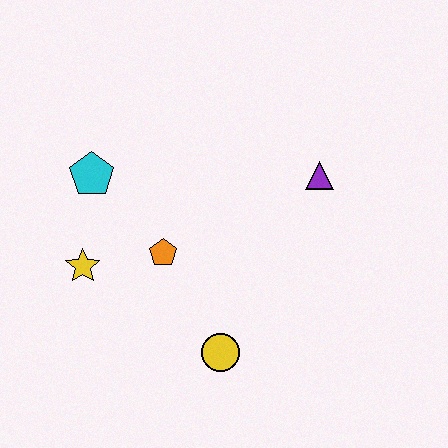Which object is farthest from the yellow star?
The purple triangle is farthest from the yellow star.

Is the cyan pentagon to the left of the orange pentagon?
Yes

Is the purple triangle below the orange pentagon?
No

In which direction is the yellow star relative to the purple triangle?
The yellow star is to the left of the purple triangle.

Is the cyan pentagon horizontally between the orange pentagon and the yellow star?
Yes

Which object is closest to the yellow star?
The orange pentagon is closest to the yellow star.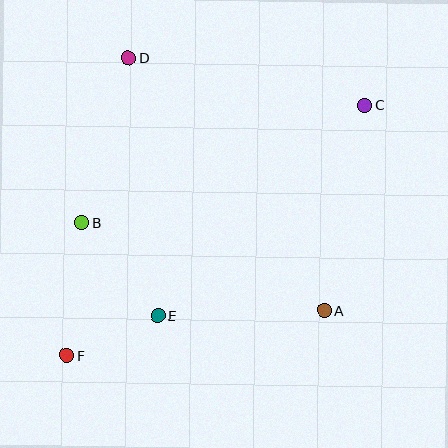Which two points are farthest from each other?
Points C and F are farthest from each other.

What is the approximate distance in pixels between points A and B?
The distance between A and B is approximately 257 pixels.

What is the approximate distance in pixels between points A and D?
The distance between A and D is approximately 319 pixels.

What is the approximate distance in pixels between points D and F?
The distance between D and F is approximately 304 pixels.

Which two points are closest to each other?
Points E and F are closest to each other.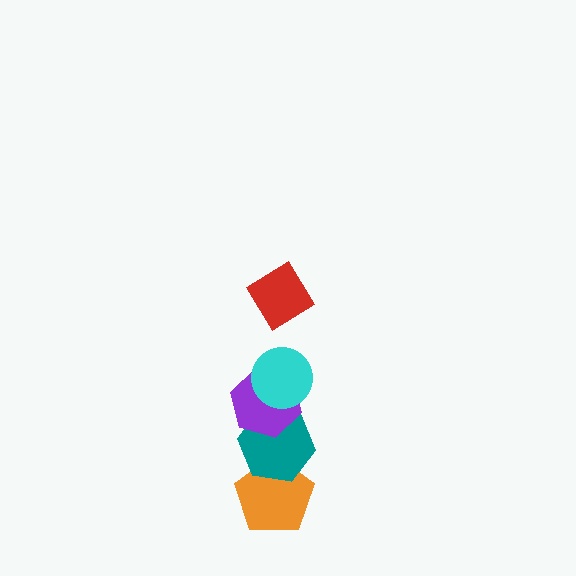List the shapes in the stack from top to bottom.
From top to bottom: the red diamond, the cyan circle, the purple hexagon, the teal hexagon, the orange pentagon.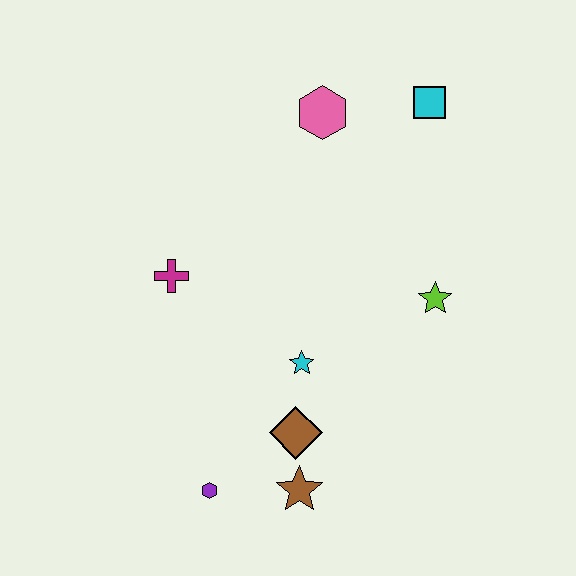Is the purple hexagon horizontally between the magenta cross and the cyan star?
Yes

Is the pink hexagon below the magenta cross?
No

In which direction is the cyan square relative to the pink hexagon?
The cyan square is to the right of the pink hexagon.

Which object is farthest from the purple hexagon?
The cyan square is farthest from the purple hexagon.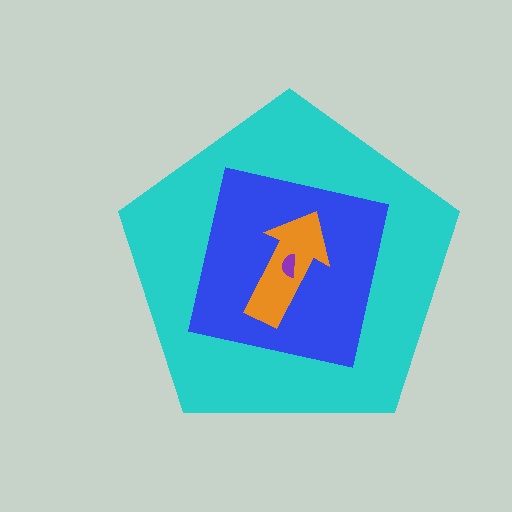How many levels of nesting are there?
4.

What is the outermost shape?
The cyan pentagon.